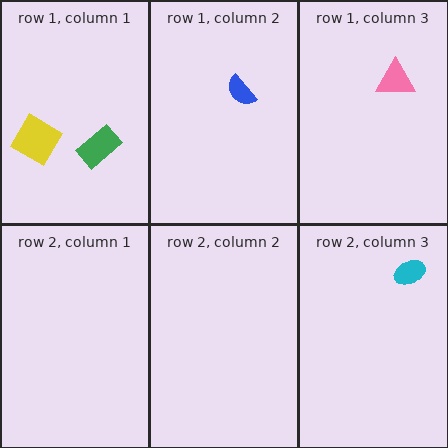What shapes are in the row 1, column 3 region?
The pink triangle.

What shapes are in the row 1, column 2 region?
The blue semicircle.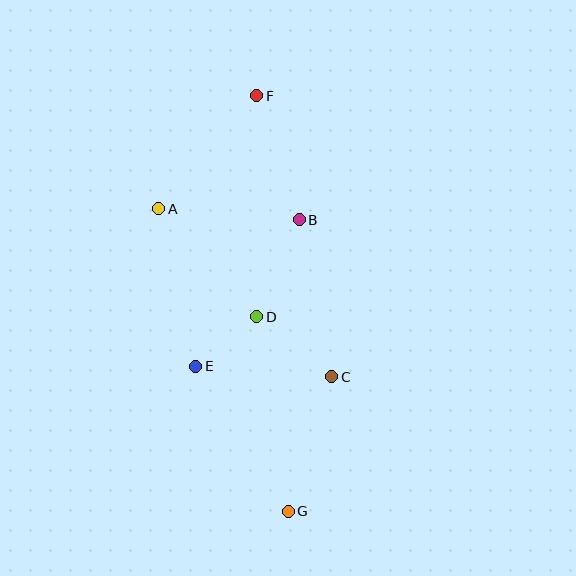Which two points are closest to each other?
Points D and E are closest to each other.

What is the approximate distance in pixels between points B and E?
The distance between B and E is approximately 179 pixels.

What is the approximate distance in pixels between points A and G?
The distance between A and G is approximately 329 pixels.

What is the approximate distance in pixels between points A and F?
The distance between A and F is approximately 149 pixels.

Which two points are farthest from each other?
Points F and G are farthest from each other.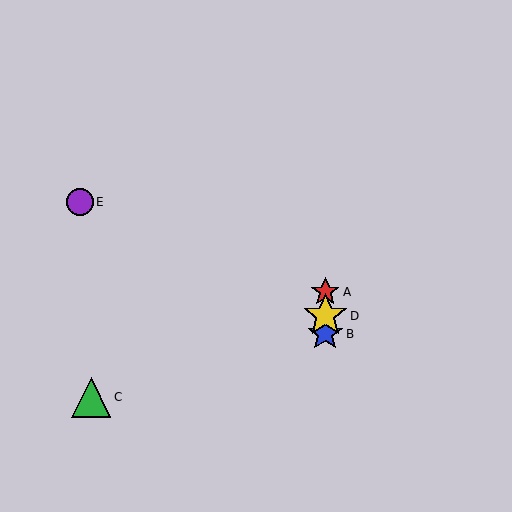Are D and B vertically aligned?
Yes, both are at x≈325.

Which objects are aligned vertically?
Objects A, B, D are aligned vertically.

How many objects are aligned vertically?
3 objects (A, B, D) are aligned vertically.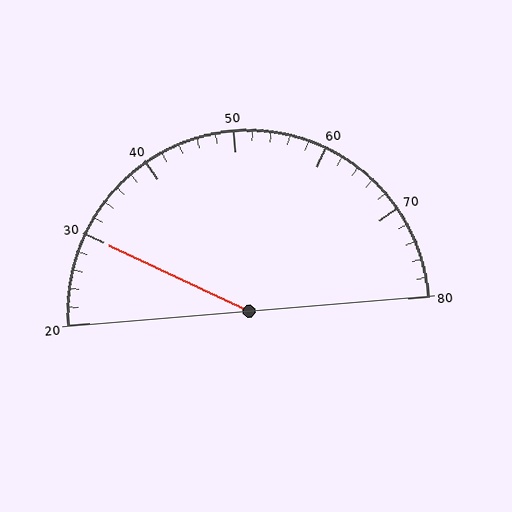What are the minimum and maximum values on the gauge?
The gauge ranges from 20 to 80.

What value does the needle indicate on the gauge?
The needle indicates approximately 30.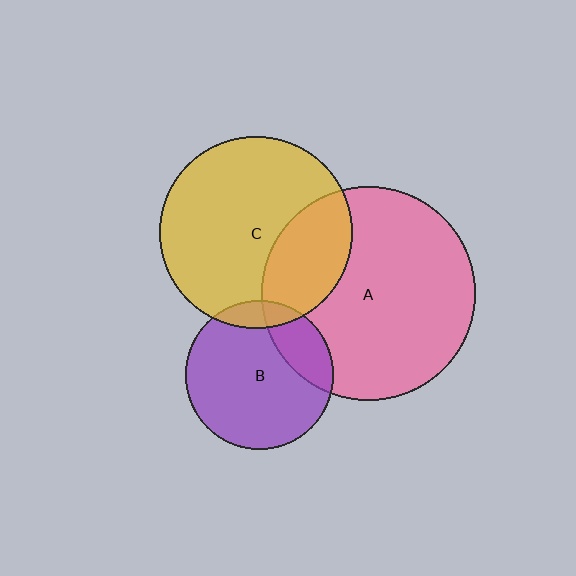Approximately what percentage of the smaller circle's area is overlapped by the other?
Approximately 30%.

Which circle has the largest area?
Circle A (pink).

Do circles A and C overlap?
Yes.